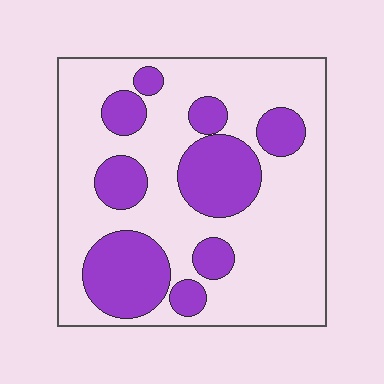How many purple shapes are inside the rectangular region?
9.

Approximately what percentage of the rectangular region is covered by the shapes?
Approximately 30%.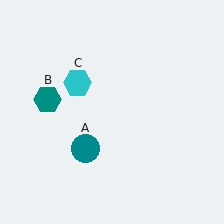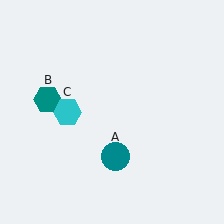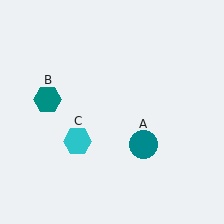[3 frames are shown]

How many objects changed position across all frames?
2 objects changed position: teal circle (object A), cyan hexagon (object C).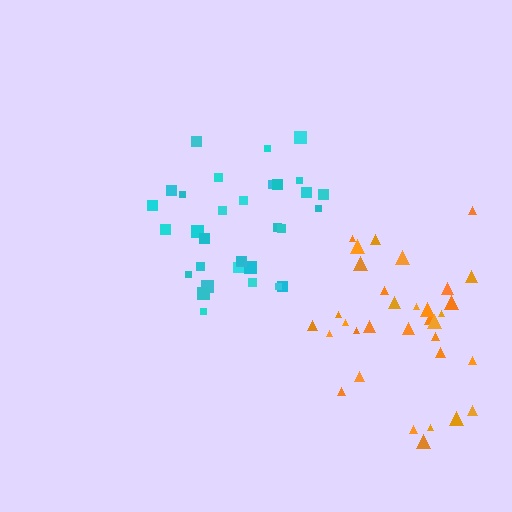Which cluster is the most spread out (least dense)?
Orange.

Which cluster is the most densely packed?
Cyan.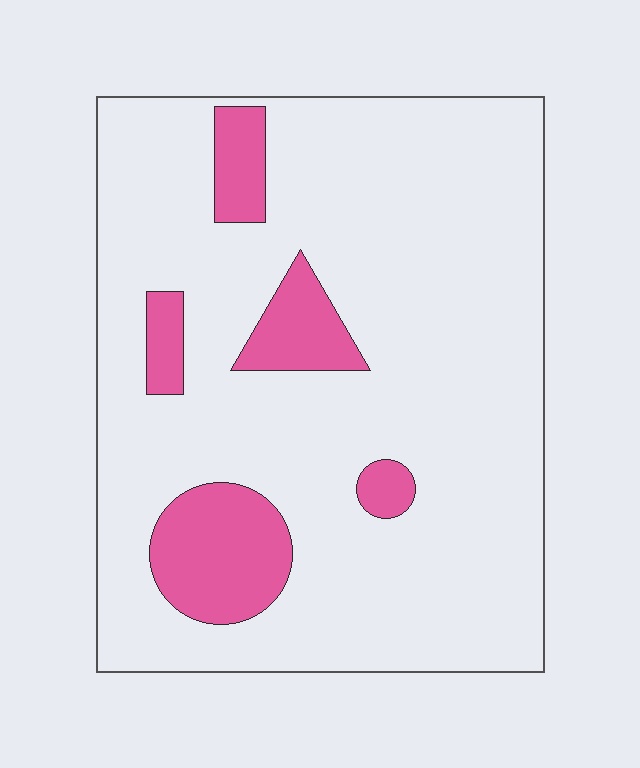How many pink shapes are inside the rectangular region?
5.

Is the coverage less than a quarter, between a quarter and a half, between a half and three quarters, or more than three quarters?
Less than a quarter.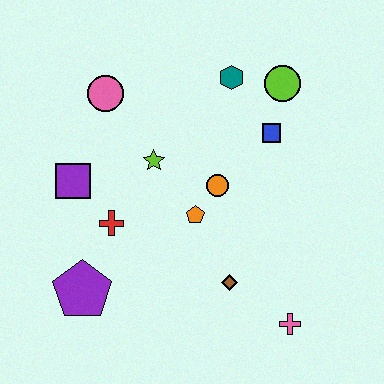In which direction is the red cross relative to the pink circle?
The red cross is below the pink circle.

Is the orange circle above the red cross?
Yes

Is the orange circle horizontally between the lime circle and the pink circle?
Yes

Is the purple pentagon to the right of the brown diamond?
No